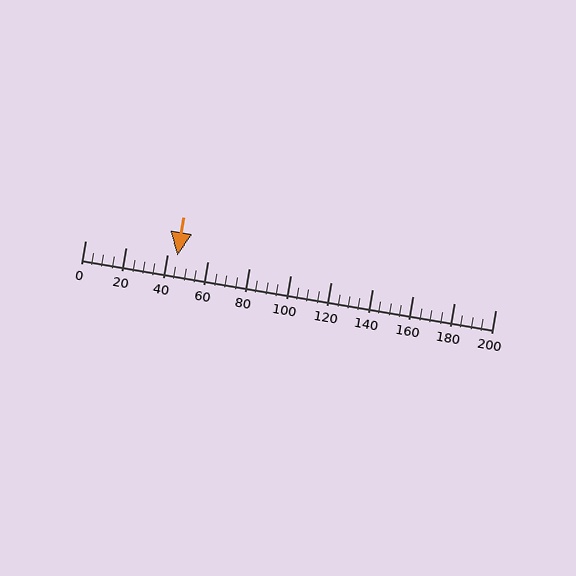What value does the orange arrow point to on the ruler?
The orange arrow points to approximately 45.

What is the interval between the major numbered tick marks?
The major tick marks are spaced 20 units apart.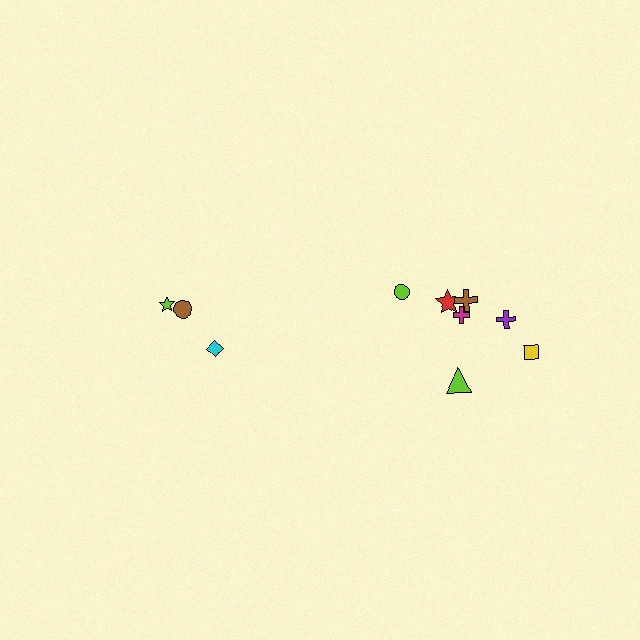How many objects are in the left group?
There are 3 objects.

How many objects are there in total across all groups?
There are 10 objects.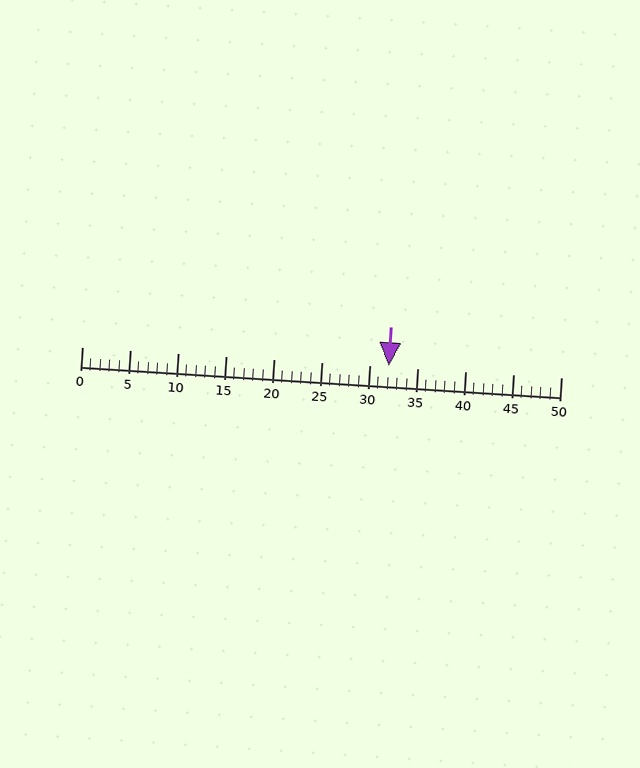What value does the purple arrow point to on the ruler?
The purple arrow points to approximately 32.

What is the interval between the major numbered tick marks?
The major tick marks are spaced 5 units apart.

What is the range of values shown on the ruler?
The ruler shows values from 0 to 50.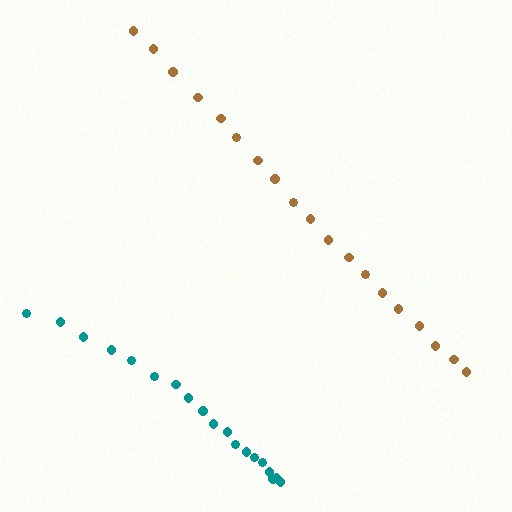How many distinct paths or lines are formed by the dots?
There are 2 distinct paths.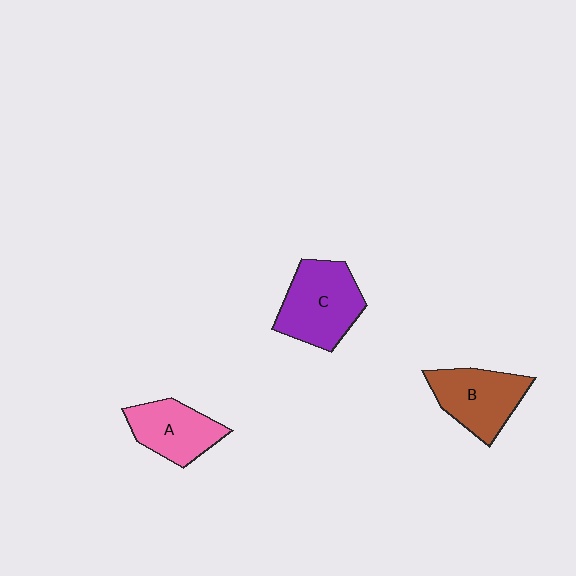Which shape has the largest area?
Shape C (purple).